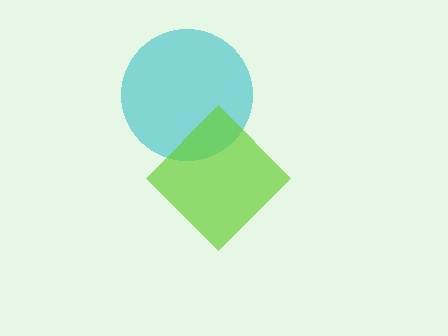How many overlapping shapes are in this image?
There are 2 overlapping shapes in the image.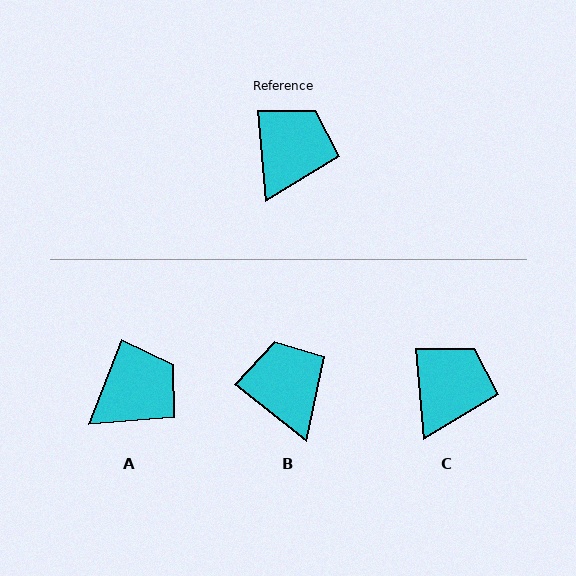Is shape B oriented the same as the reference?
No, it is off by about 46 degrees.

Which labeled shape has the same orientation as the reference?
C.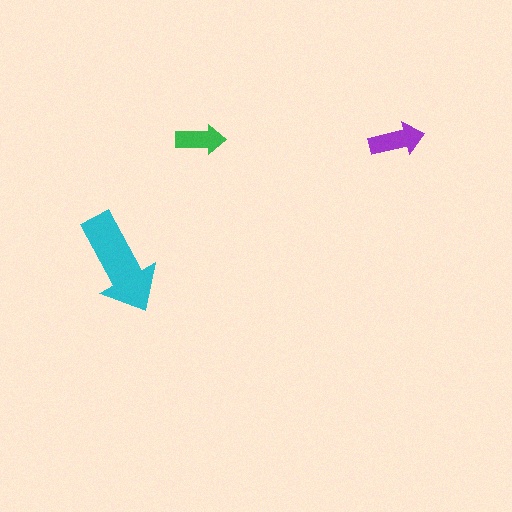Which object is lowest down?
The cyan arrow is bottommost.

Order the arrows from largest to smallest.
the cyan one, the purple one, the green one.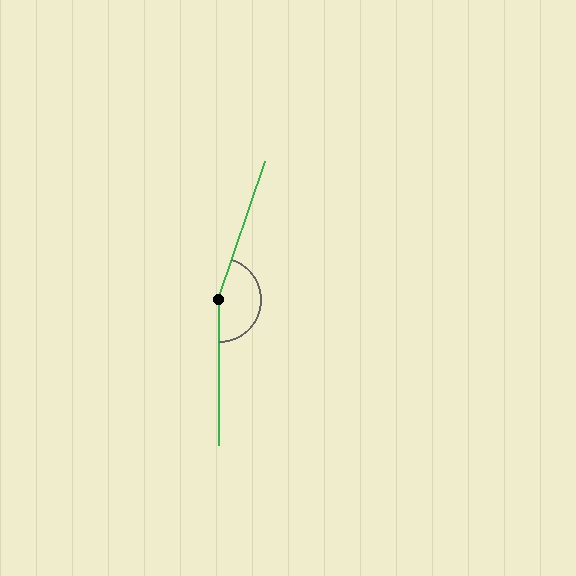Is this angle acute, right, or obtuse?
It is obtuse.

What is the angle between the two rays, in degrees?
Approximately 161 degrees.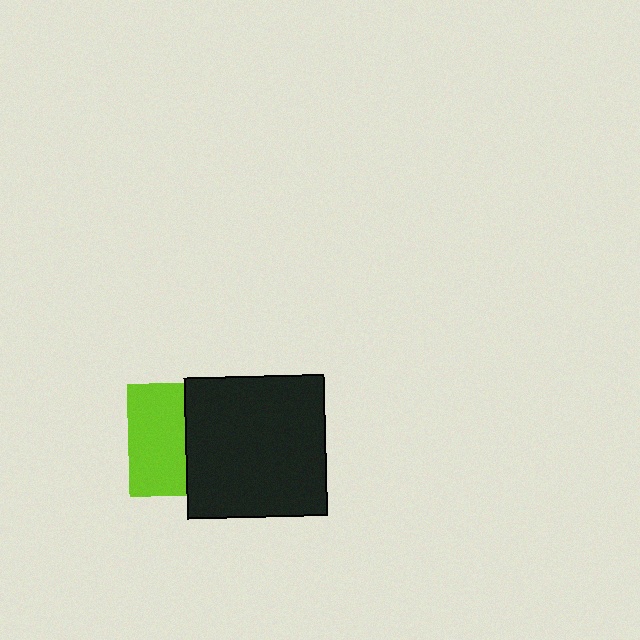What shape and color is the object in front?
The object in front is a black square.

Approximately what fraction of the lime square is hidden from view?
Roughly 50% of the lime square is hidden behind the black square.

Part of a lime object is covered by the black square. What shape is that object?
It is a square.